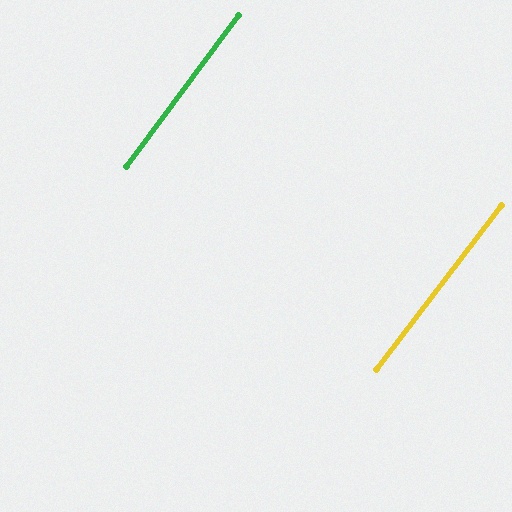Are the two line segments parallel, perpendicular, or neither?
Parallel — their directions differ by only 0.8°.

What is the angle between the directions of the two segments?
Approximately 1 degree.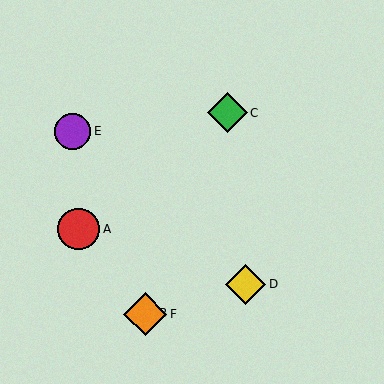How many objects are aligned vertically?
2 objects (B, F) are aligned vertically.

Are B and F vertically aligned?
Yes, both are at x≈145.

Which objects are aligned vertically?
Objects B, F are aligned vertically.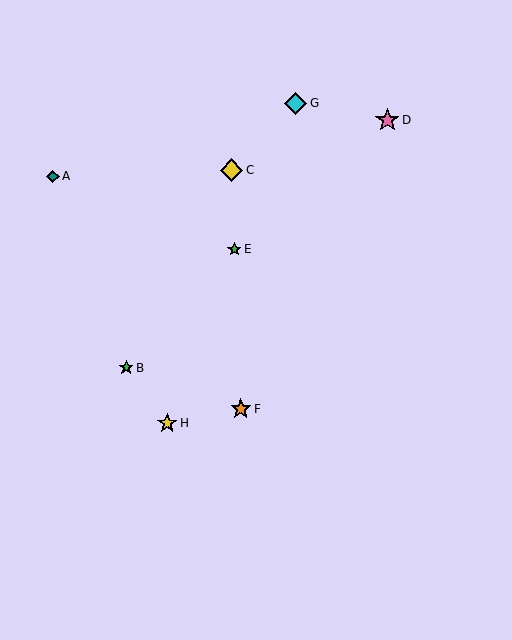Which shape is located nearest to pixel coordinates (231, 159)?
The yellow diamond (labeled C) at (231, 170) is nearest to that location.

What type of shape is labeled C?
Shape C is a yellow diamond.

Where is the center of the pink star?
The center of the pink star is at (387, 120).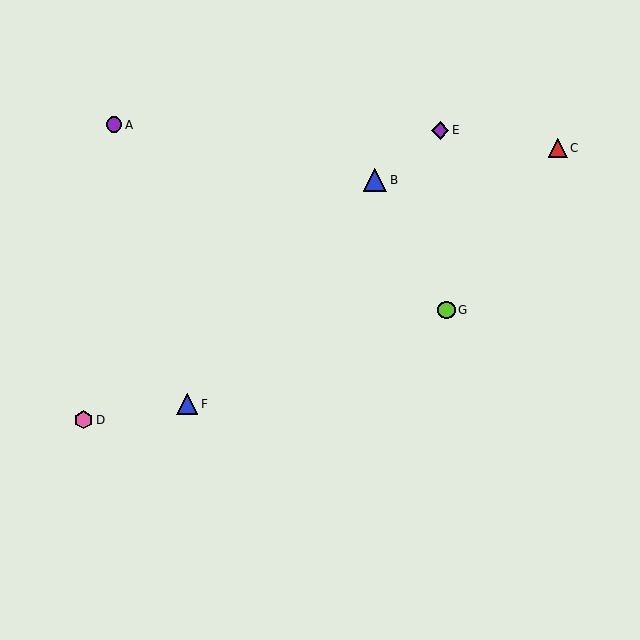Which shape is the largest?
The blue triangle (labeled B) is the largest.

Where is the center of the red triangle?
The center of the red triangle is at (558, 148).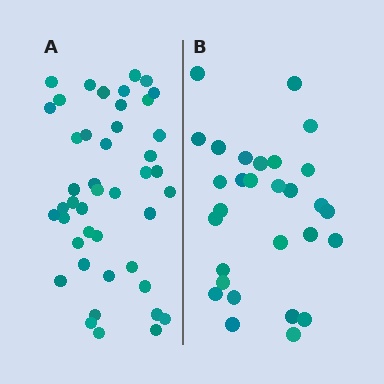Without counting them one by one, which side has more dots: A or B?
Region A (the left region) has more dots.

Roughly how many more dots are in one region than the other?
Region A has approximately 15 more dots than region B.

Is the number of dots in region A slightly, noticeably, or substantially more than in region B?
Region A has substantially more. The ratio is roughly 1.5 to 1.